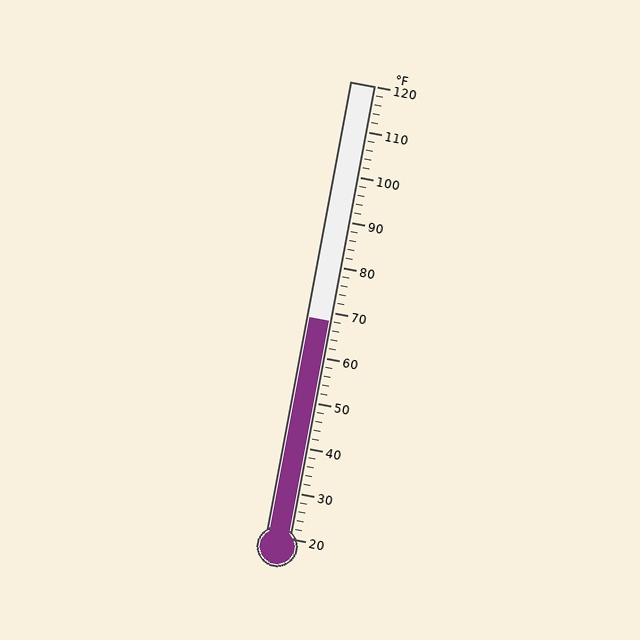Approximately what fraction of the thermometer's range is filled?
The thermometer is filled to approximately 50% of its range.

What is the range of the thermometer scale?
The thermometer scale ranges from 20°F to 120°F.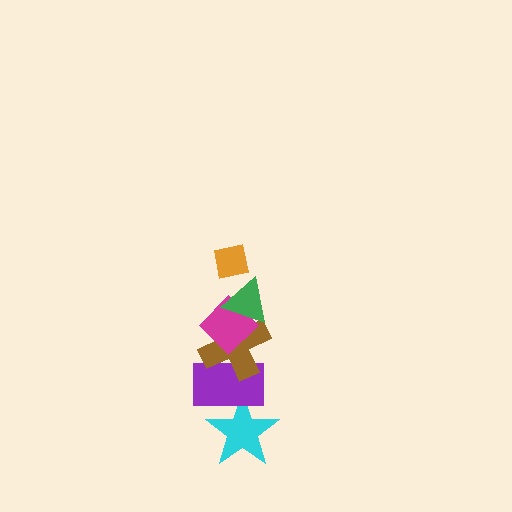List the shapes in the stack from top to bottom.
From top to bottom: the orange square, the green triangle, the magenta diamond, the brown cross, the purple rectangle, the cyan star.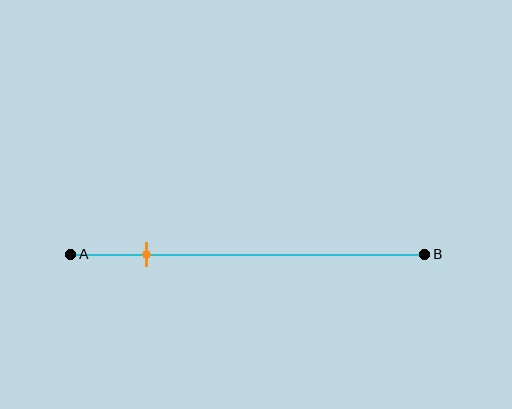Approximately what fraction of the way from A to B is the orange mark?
The orange mark is approximately 20% of the way from A to B.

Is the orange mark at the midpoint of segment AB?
No, the mark is at about 20% from A, not at the 50% midpoint.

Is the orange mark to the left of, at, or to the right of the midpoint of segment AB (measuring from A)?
The orange mark is to the left of the midpoint of segment AB.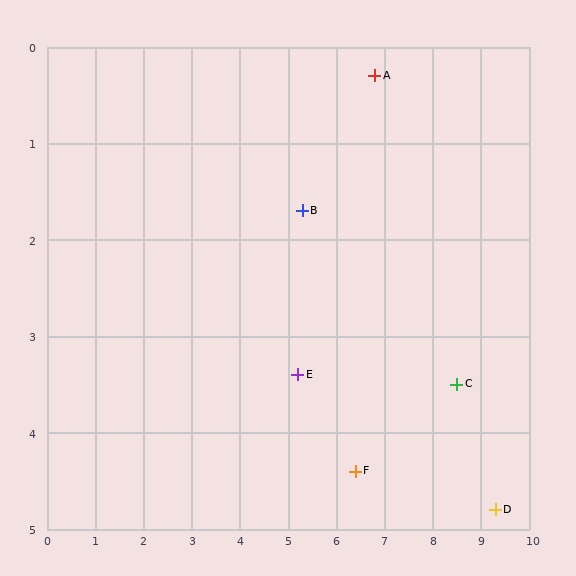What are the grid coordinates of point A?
Point A is at approximately (6.8, 0.3).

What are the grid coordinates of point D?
Point D is at approximately (9.3, 4.8).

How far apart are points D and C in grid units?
Points D and C are about 1.5 grid units apart.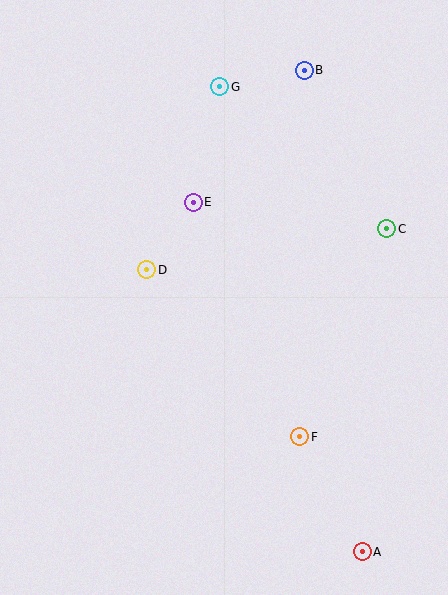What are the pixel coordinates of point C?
Point C is at (387, 229).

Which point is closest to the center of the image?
Point D at (147, 270) is closest to the center.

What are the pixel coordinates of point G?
Point G is at (220, 87).